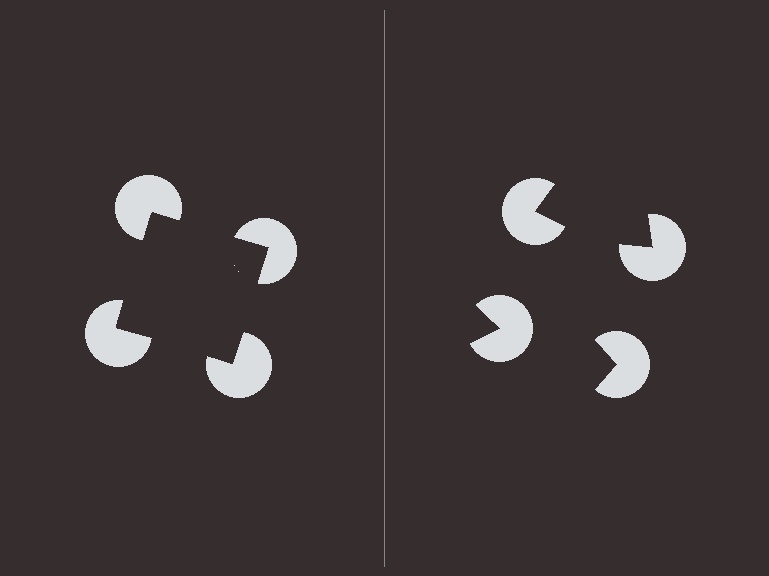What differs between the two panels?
The pac-man discs are positioned identically on both sides; only the wedge orientations differ. On the left they align to a square; on the right they are misaligned.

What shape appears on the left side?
An illusory square.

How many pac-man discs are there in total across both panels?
8 — 4 on each side.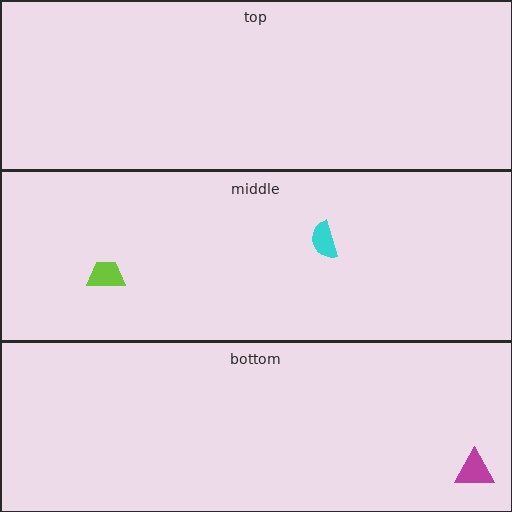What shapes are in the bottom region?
The magenta triangle.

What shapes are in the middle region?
The lime trapezoid, the cyan semicircle.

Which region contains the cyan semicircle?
The middle region.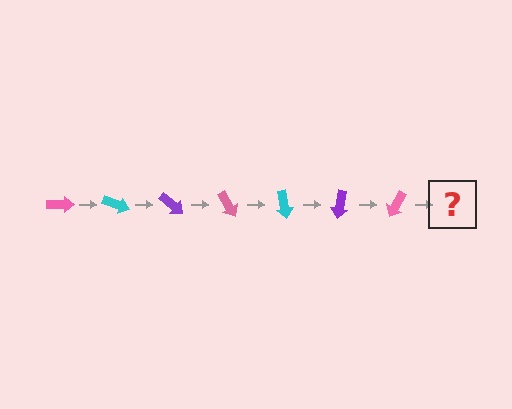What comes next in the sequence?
The next element should be a cyan arrow, rotated 140 degrees from the start.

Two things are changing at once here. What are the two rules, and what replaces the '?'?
The two rules are that it rotates 20 degrees each step and the color cycles through pink, cyan, and purple. The '?' should be a cyan arrow, rotated 140 degrees from the start.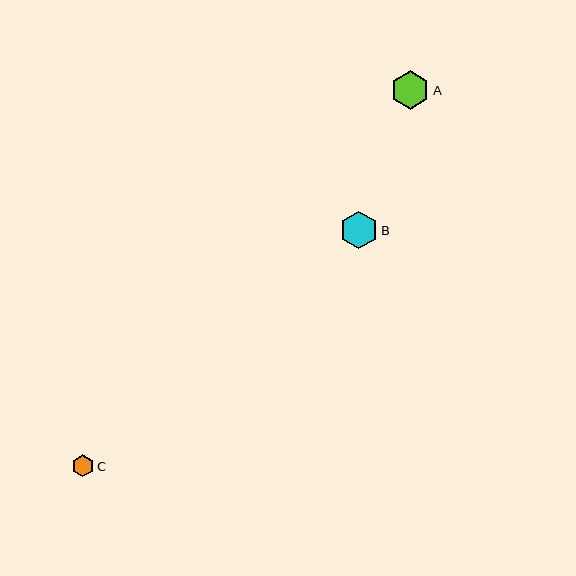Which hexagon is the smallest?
Hexagon C is the smallest with a size of approximately 22 pixels.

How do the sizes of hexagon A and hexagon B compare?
Hexagon A and hexagon B are approximately the same size.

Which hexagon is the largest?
Hexagon A is the largest with a size of approximately 39 pixels.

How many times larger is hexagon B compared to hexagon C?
Hexagon B is approximately 1.7 times the size of hexagon C.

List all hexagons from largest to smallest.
From largest to smallest: A, B, C.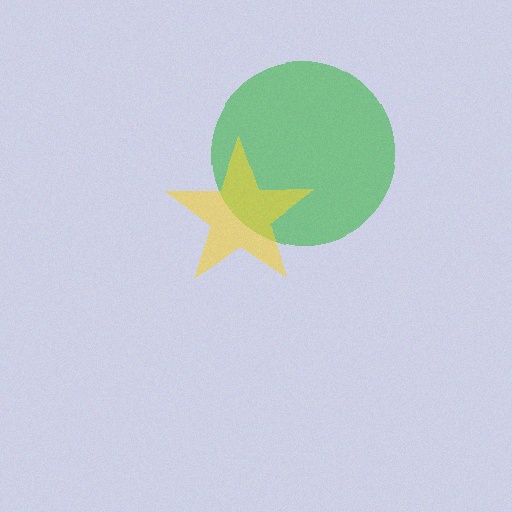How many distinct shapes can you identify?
There are 2 distinct shapes: a green circle, a yellow star.